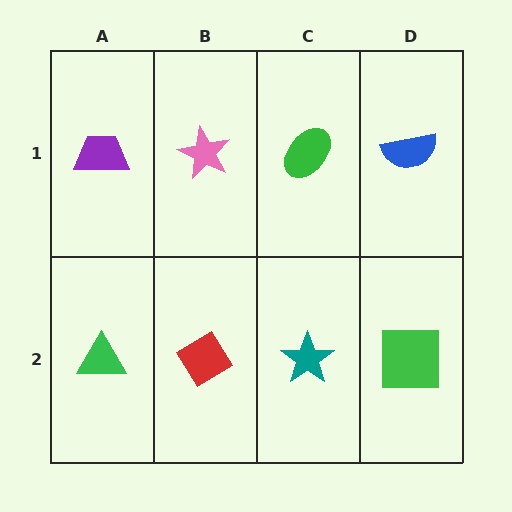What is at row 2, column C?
A teal star.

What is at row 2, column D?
A green square.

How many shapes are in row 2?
4 shapes.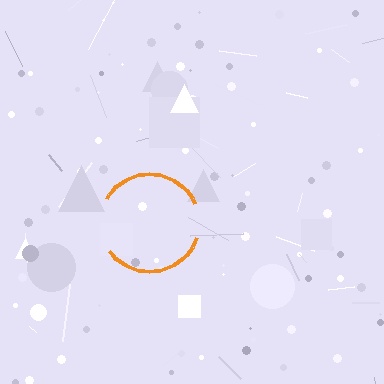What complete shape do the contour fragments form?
The contour fragments form a circle.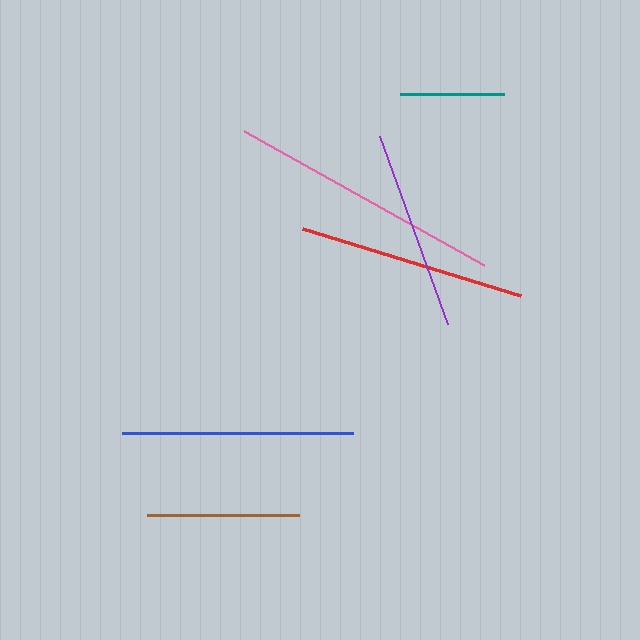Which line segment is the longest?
The pink line is the longest at approximately 275 pixels.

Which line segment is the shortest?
The teal line is the shortest at approximately 104 pixels.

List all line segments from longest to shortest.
From longest to shortest: pink, blue, red, purple, brown, teal.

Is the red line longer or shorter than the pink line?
The pink line is longer than the red line.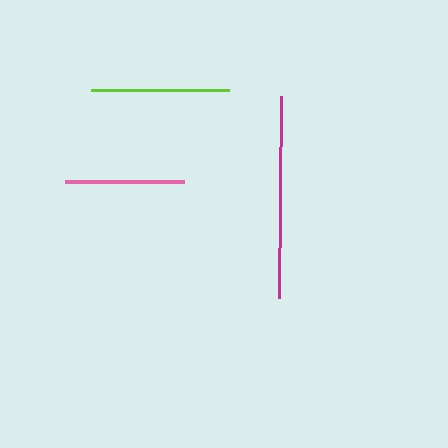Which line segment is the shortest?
The pink line is the shortest at approximately 119 pixels.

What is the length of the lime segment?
The lime segment is approximately 138 pixels long.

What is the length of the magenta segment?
The magenta segment is approximately 202 pixels long.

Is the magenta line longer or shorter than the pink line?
The magenta line is longer than the pink line.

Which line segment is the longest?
The magenta line is the longest at approximately 202 pixels.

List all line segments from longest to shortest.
From longest to shortest: magenta, lime, pink.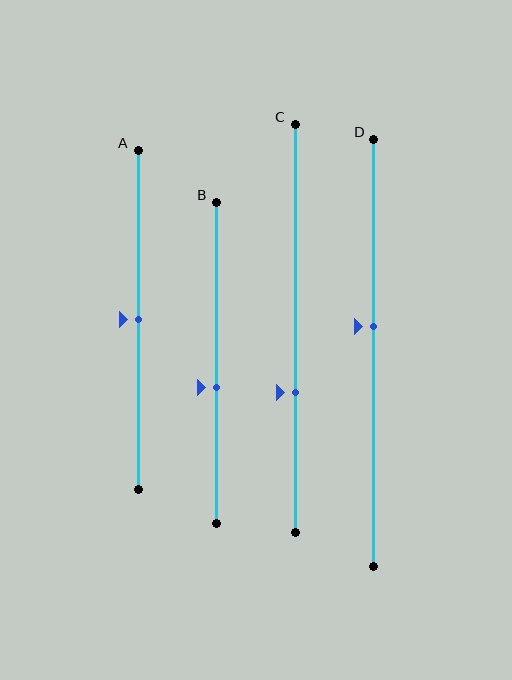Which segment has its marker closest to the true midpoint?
Segment A has its marker closest to the true midpoint.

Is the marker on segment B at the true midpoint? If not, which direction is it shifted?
No, the marker on segment B is shifted downward by about 8% of the segment length.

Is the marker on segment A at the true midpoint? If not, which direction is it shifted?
Yes, the marker on segment A is at the true midpoint.